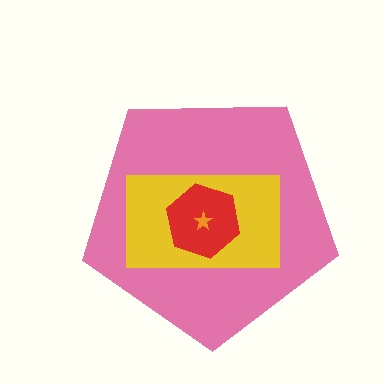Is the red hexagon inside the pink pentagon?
Yes.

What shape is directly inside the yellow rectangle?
The red hexagon.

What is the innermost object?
The orange star.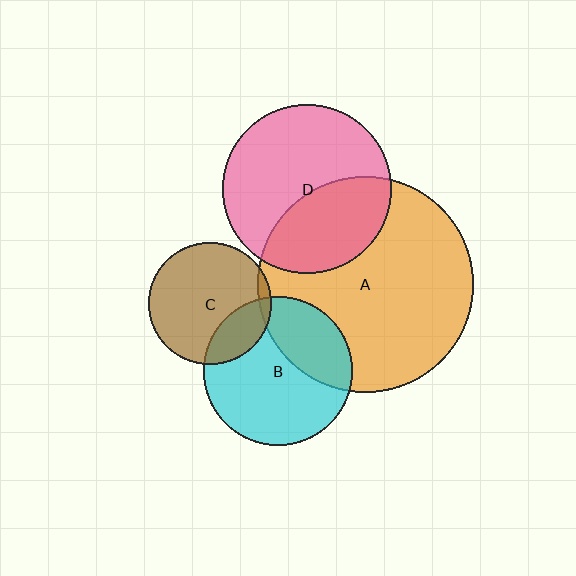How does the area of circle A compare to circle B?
Approximately 2.1 times.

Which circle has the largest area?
Circle A (orange).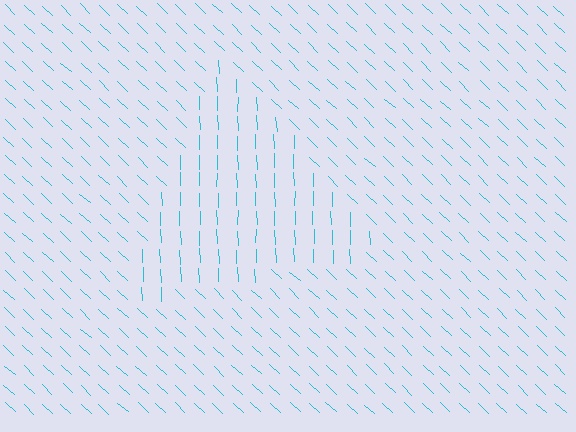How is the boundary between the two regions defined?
The boundary is defined purely by a change in line orientation (approximately 45 degrees difference). All lines are the same color and thickness.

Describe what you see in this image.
The image is filled with small cyan line segments. A triangle region in the image has lines oriented differently from the surrounding lines, creating a visible texture boundary.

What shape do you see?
I see a triangle.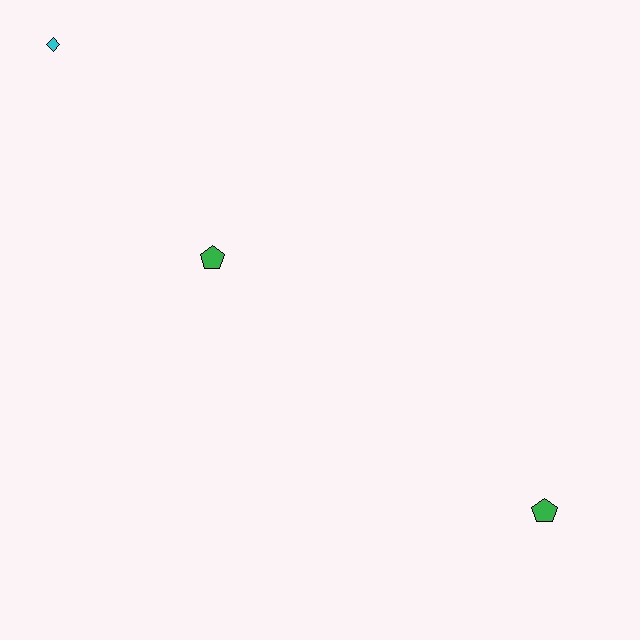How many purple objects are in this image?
There are no purple objects.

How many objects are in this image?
There are 3 objects.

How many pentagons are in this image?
There are 2 pentagons.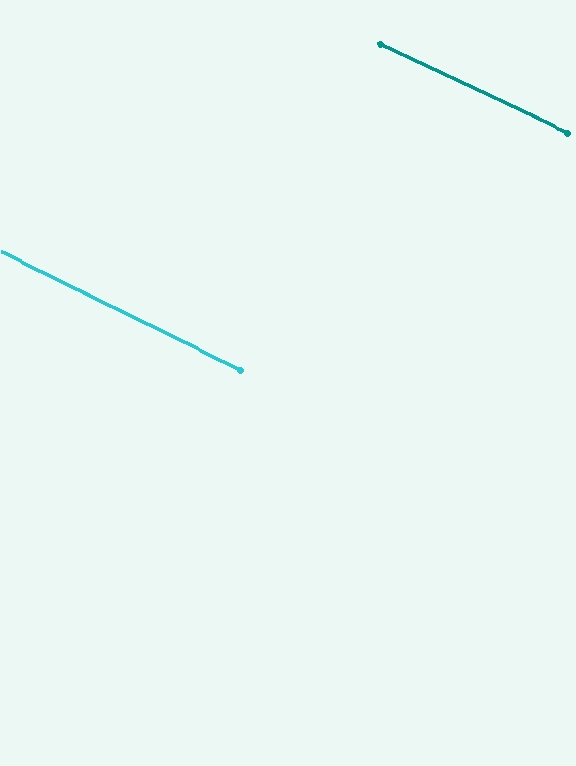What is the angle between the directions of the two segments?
Approximately 1 degree.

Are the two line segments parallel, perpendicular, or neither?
Parallel — their directions differ by only 0.8°.